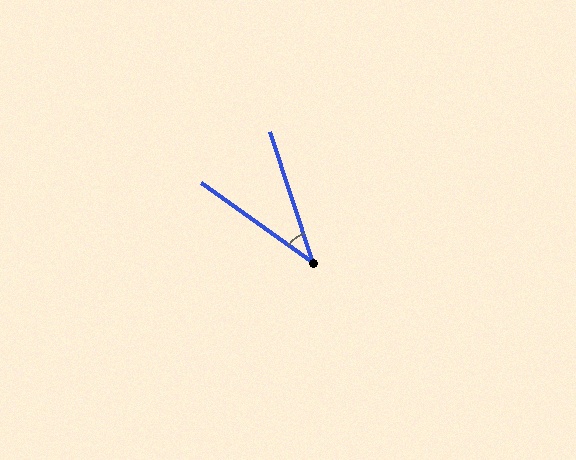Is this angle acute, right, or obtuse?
It is acute.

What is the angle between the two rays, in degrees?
Approximately 36 degrees.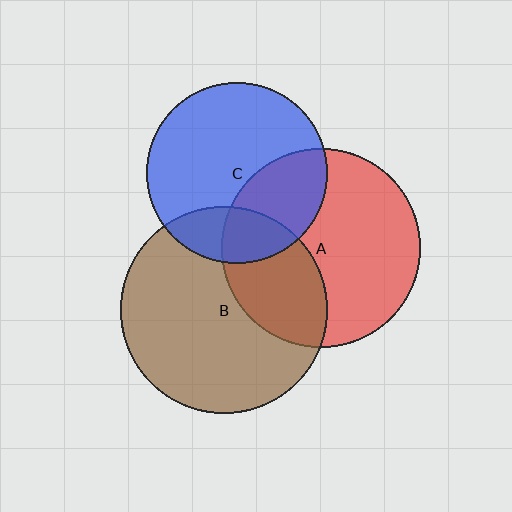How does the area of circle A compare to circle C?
Approximately 1.2 times.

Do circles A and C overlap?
Yes.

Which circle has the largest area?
Circle B (brown).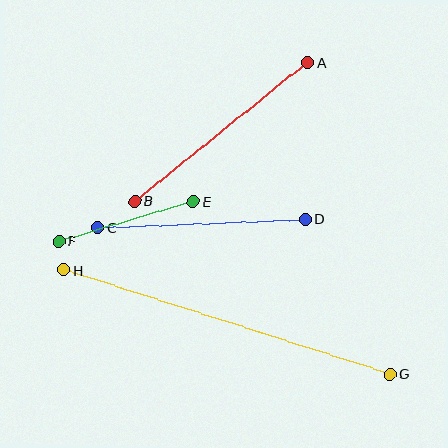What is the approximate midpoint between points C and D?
The midpoint is at approximately (201, 224) pixels.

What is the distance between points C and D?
The distance is approximately 208 pixels.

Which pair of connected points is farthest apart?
Points G and H are farthest apart.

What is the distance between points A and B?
The distance is approximately 221 pixels.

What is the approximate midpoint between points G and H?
The midpoint is at approximately (227, 322) pixels.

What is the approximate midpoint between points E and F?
The midpoint is at approximately (126, 221) pixels.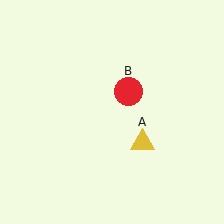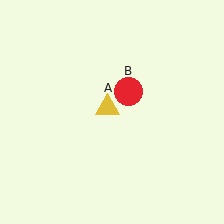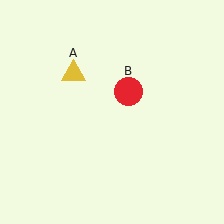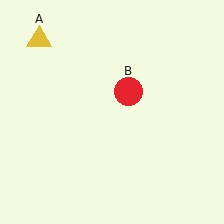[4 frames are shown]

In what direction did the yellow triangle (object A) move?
The yellow triangle (object A) moved up and to the left.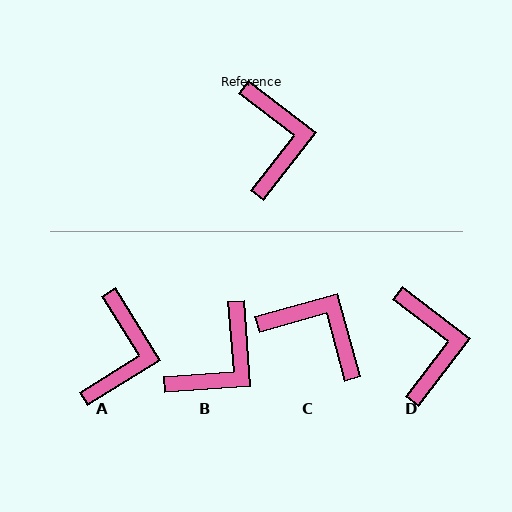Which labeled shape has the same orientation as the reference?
D.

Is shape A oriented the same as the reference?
No, it is off by about 20 degrees.